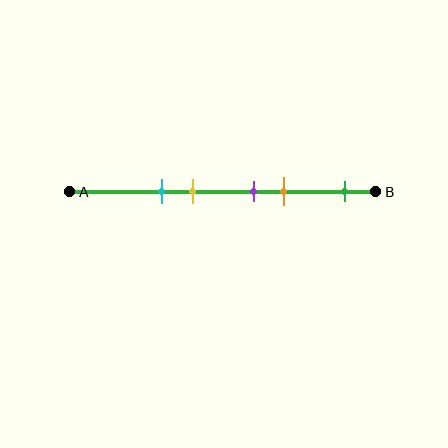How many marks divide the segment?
There are 5 marks dividing the segment.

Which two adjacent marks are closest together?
The purple and orange marks are the closest adjacent pair.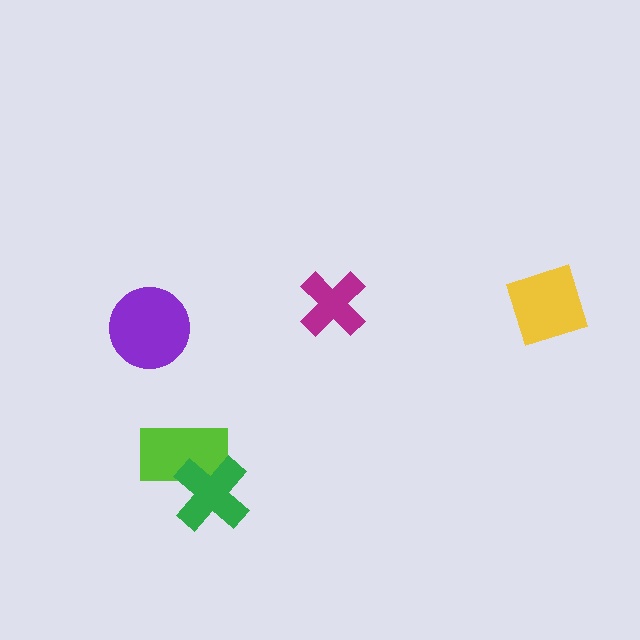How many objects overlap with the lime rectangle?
1 object overlaps with the lime rectangle.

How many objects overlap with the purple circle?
0 objects overlap with the purple circle.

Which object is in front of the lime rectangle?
The green cross is in front of the lime rectangle.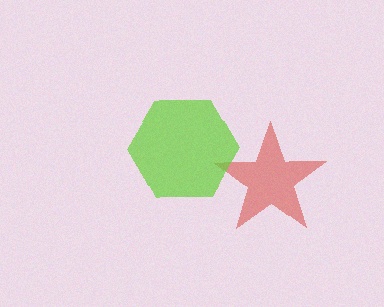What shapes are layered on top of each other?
The layered shapes are: a red star, a lime hexagon.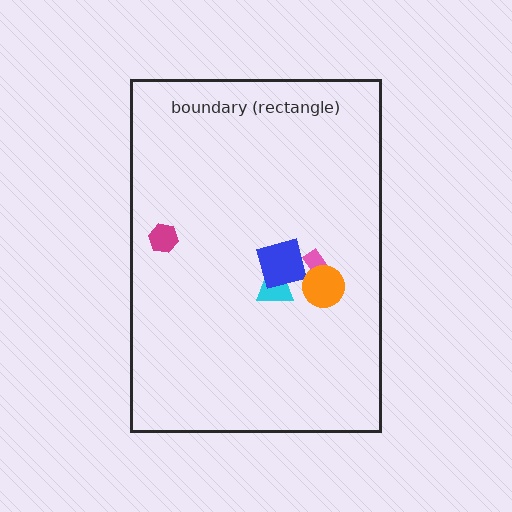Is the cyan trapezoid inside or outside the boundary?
Inside.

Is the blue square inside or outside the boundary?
Inside.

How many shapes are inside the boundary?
5 inside, 0 outside.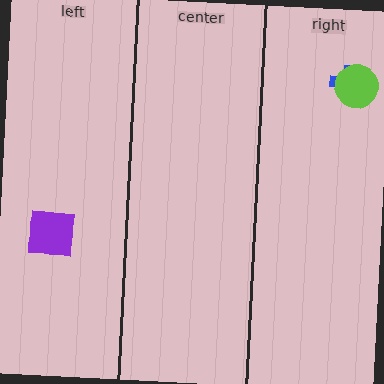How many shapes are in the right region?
2.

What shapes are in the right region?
The blue cross, the lime circle.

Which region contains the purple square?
The left region.